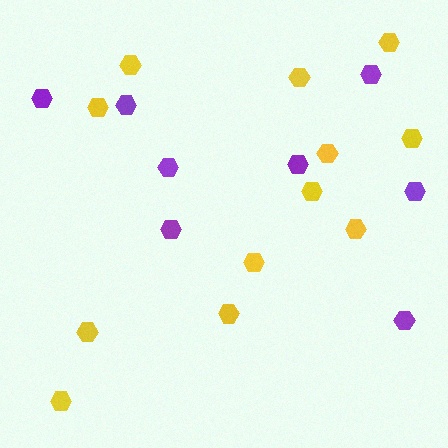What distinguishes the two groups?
There are 2 groups: one group of yellow hexagons (12) and one group of purple hexagons (8).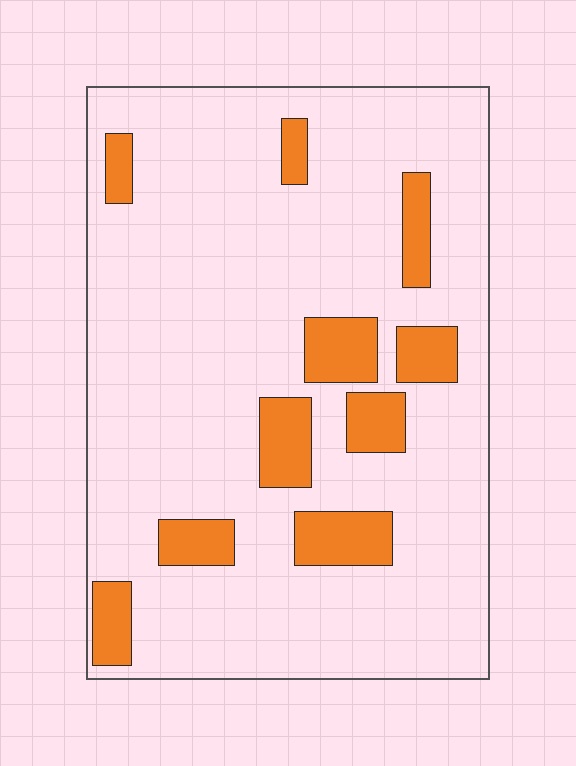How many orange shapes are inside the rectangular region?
10.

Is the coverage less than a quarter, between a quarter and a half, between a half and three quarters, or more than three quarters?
Less than a quarter.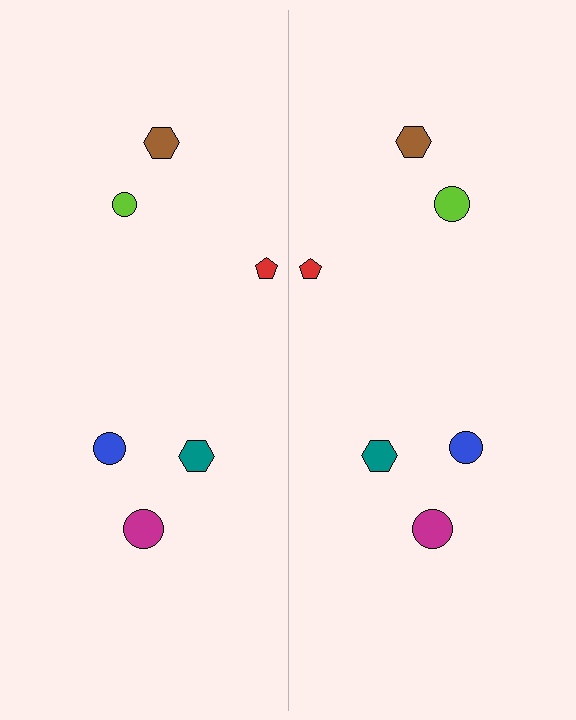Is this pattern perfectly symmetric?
No, the pattern is not perfectly symmetric. The lime circle on the right side has a different size than its mirror counterpart.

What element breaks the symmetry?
The lime circle on the right side has a different size than its mirror counterpart.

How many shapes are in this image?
There are 12 shapes in this image.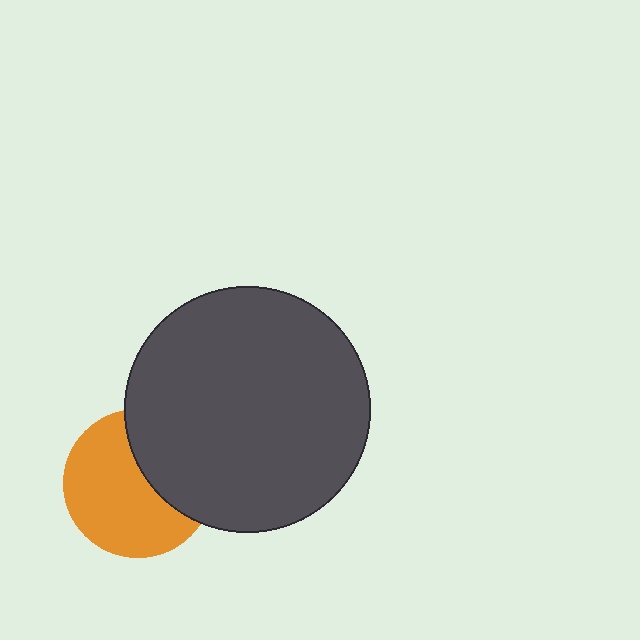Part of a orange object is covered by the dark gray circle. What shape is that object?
It is a circle.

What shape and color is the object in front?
The object in front is a dark gray circle.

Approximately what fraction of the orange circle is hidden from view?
Roughly 37% of the orange circle is hidden behind the dark gray circle.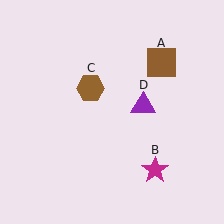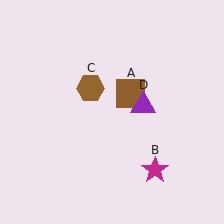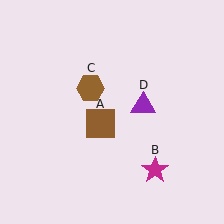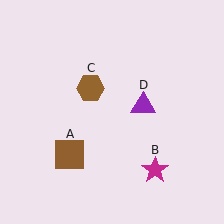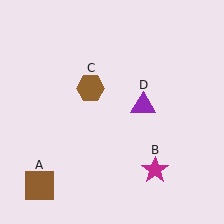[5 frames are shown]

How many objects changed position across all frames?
1 object changed position: brown square (object A).